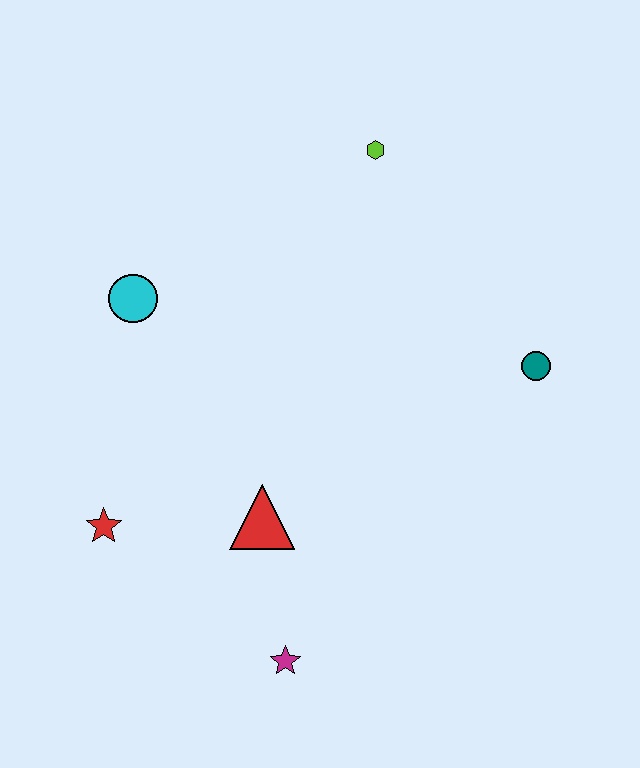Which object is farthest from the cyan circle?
The teal circle is farthest from the cyan circle.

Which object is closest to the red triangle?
The magenta star is closest to the red triangle.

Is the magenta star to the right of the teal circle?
No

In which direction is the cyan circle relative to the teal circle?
The cyan circle is to the left of the teal circle.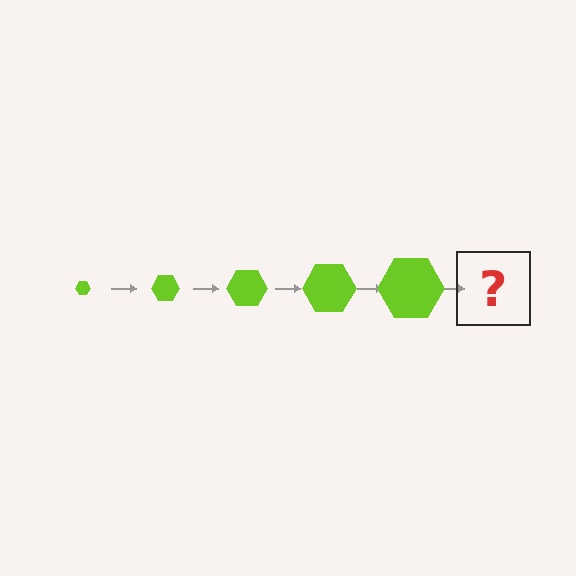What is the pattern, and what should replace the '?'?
The pattern is that the hexagon gets progressively larger each step. The '?' should be a lime hexagon, larger than the previous one.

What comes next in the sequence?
The next element should be a lime hexagon, larger than the previous one.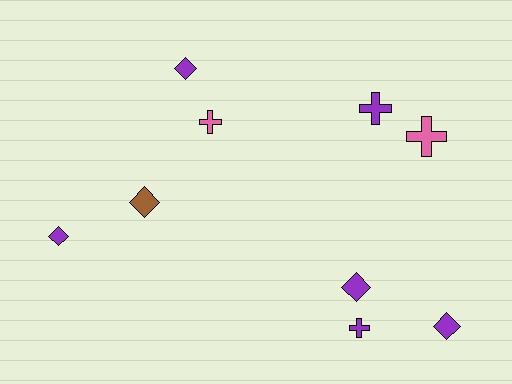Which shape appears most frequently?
Diamond, with 5 objects.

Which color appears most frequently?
Purple, with 6 objects.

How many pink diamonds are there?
There are no pink diamonds.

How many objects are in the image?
There are 9 objects.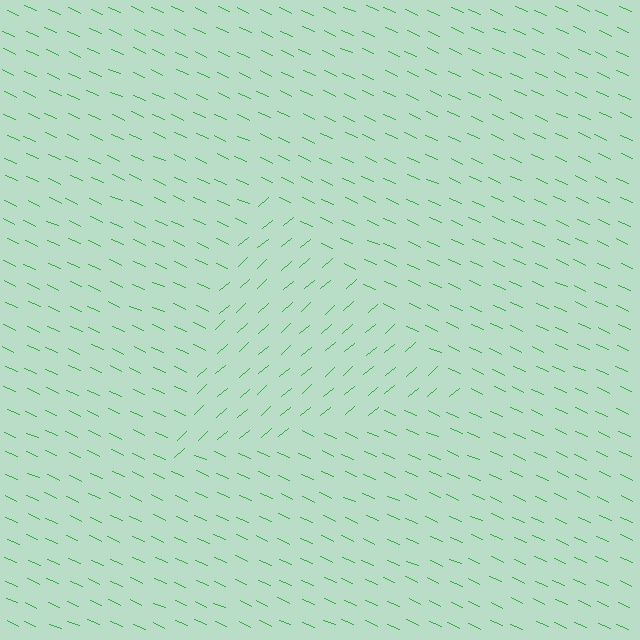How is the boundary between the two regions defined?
The boundary is defined purely by a change in line orientation (approximately 65 degrees difference). All lines are the same color and thickness.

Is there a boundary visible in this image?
Yes, there is a texture boundary formed by a change in line orientation.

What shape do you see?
I see a triangle.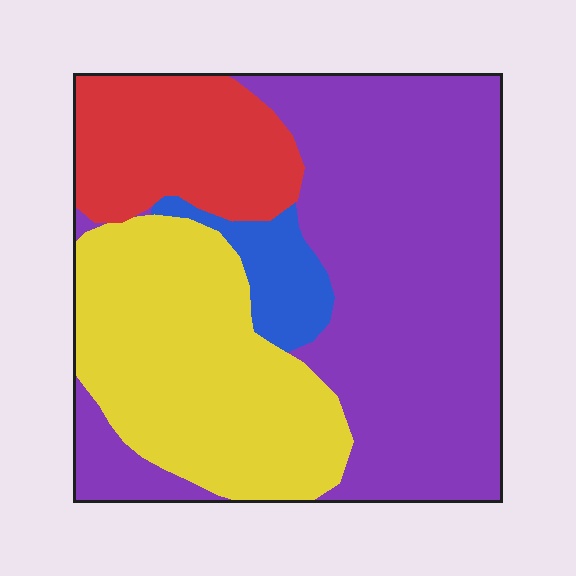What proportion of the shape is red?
Red takes up about one sixth (1/6) of the shape.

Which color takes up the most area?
Purple, at roughly 50%.